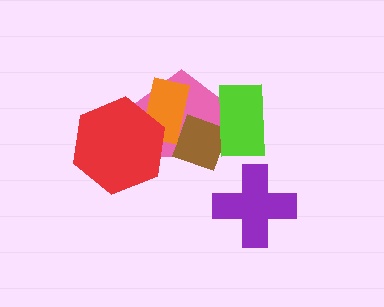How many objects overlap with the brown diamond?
3 objects overlap with the brown diamond.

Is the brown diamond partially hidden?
Yes, it is partially covered by another shape.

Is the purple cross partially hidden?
No, no other shape covers it.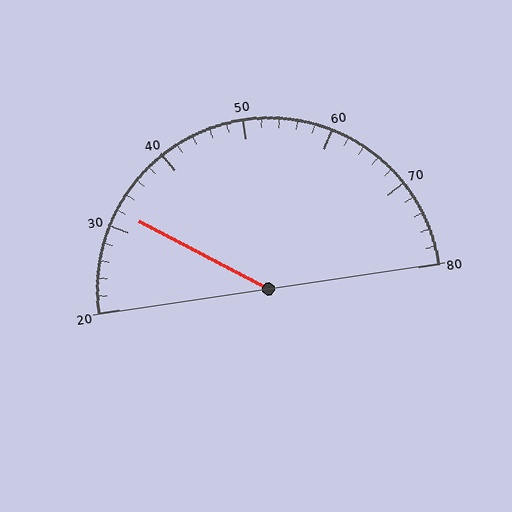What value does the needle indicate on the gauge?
The needle indicates approximately 32.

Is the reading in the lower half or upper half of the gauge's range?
The reading is in the lower half of the range (20 to 80).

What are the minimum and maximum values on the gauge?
The gauge ranges from 20 to 80.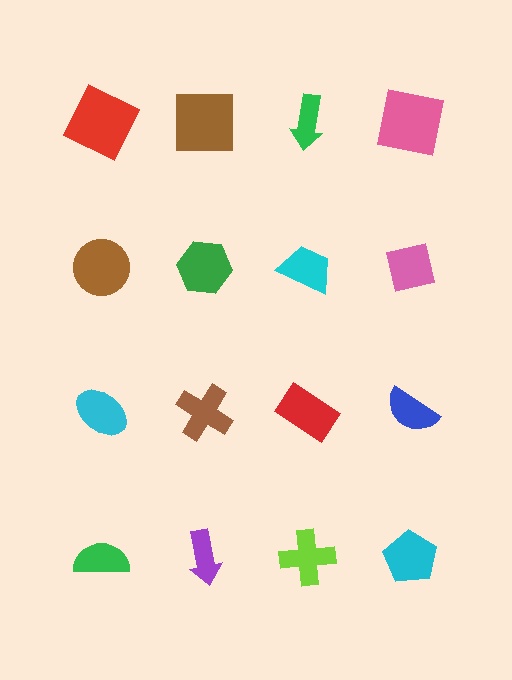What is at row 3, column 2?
A brown cross.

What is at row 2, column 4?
A pink square.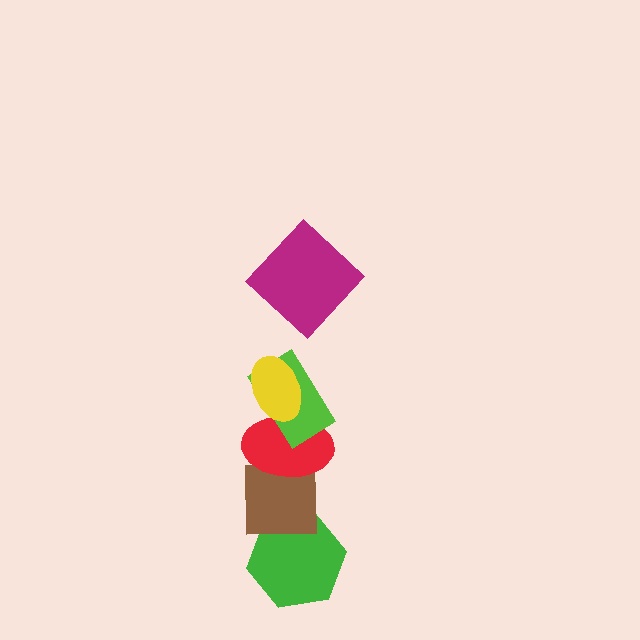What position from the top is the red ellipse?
The red ellipse is 4th from the top.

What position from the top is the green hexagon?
The green hexagon is 6th from the top.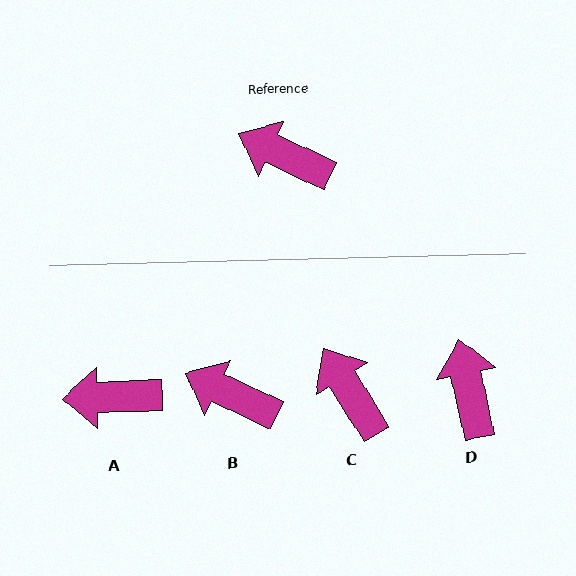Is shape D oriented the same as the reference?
No, it is off by about 53 degrees.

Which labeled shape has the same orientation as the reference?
B.